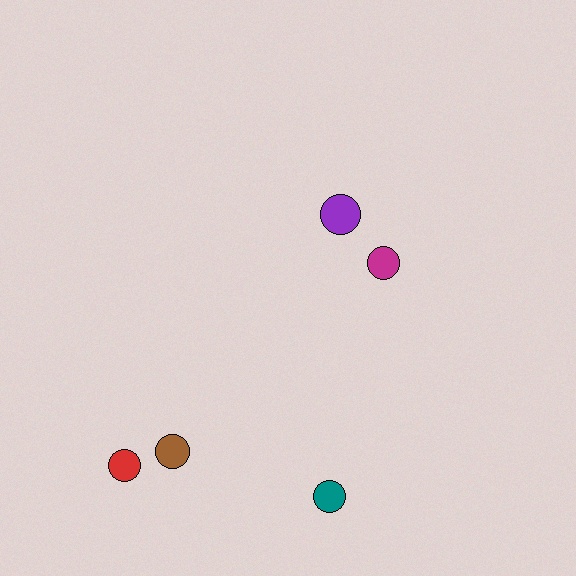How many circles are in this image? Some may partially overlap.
There are 5 circles.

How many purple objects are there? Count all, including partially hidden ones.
There is 1 purple object.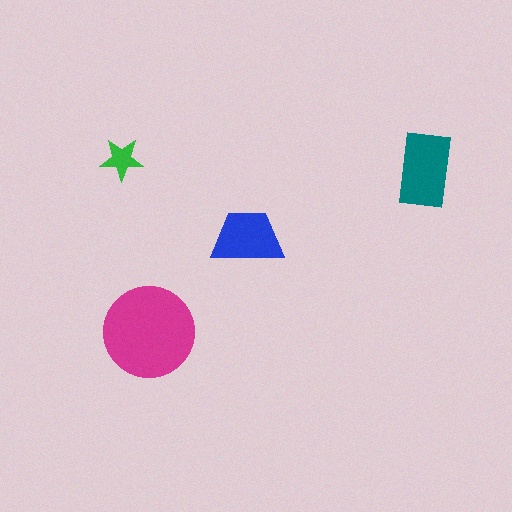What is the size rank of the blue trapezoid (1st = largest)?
3rd.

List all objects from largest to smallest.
The magenta circle, the teal rectangle, the blue trapezoid, the green star.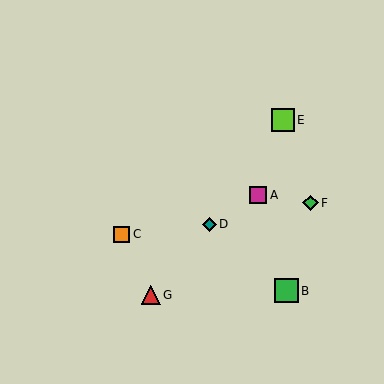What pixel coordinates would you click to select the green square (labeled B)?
Click at (286, 291) to select the green square B.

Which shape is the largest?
The green square (labeled B) is the largest.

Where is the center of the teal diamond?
The center of the teal diamond is at (209, 224).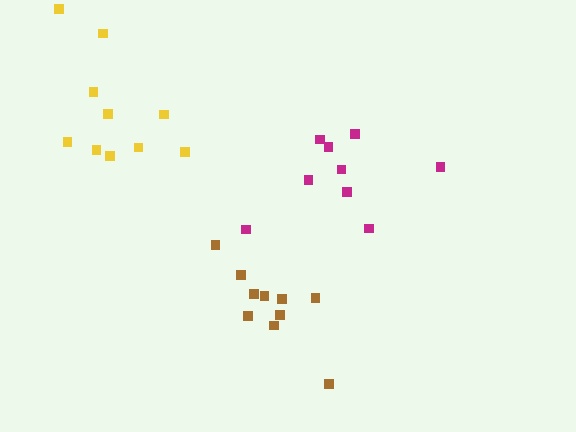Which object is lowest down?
The brown cluster is bottommost.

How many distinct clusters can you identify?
There are 3 distinct clusters.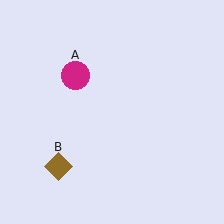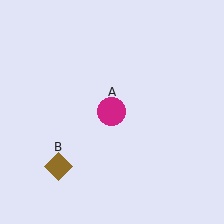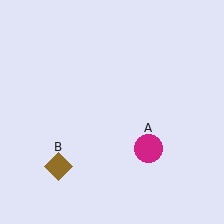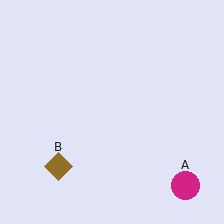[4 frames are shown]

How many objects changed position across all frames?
1 object changed position: magenta circle (object A).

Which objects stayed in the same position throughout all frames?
Brown diamond (object B) remained stationary.